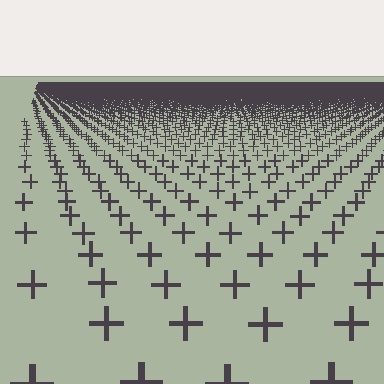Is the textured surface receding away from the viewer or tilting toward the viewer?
The surface is receding away from the viewer. Texture elements get smaller and denser toward the top.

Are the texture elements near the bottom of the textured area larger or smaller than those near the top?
Larger. Near the bottom, elements are closer to the viewer and appear at a bigger on-screen size.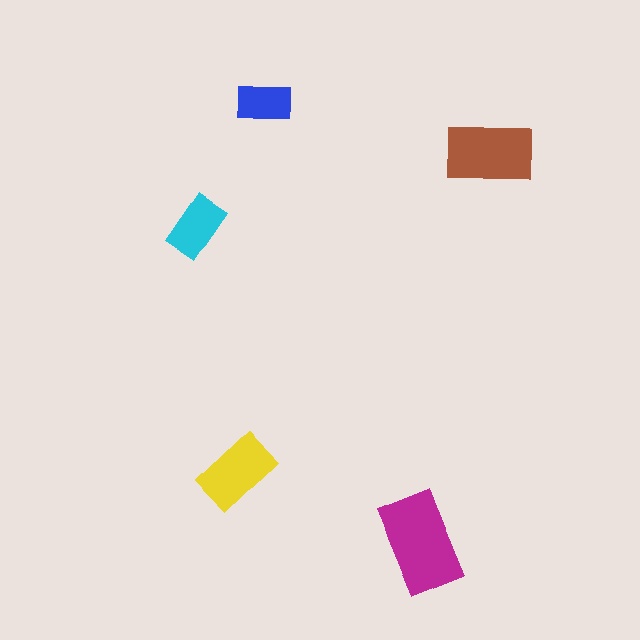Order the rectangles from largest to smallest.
the magenta one, the brown one, the yellow one, the cyan one, the blue one.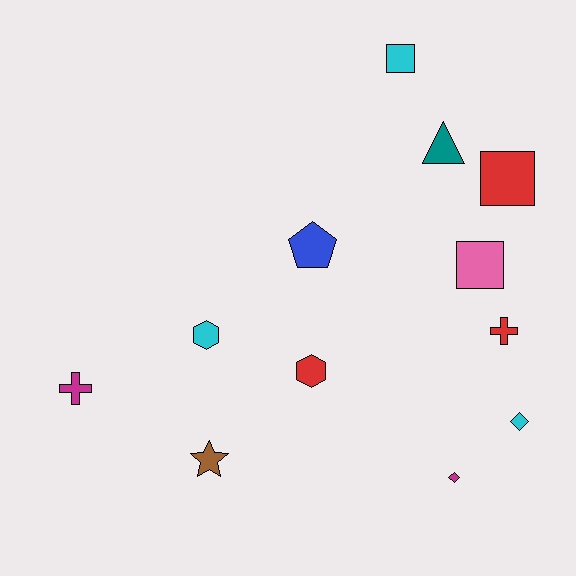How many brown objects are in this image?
There is 1 brown object.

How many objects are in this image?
There are 12 objects.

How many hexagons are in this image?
There are 2 hexagons.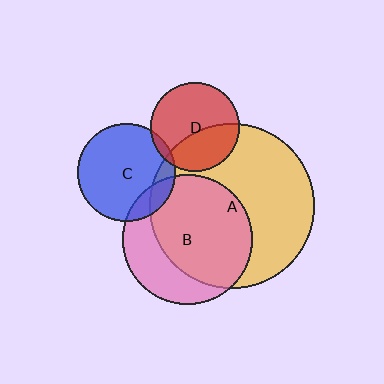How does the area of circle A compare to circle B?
Approximately 1.6 times.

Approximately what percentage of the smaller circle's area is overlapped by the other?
Approximately 40%.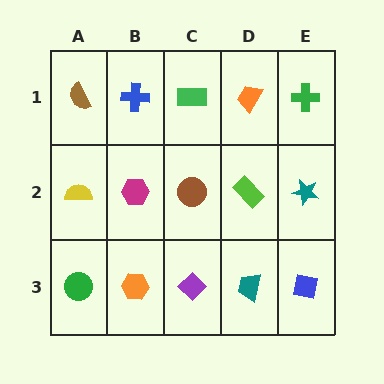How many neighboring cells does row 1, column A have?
2.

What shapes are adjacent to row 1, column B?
A magenta hexagon (row 2, column B), a brown semicircle (row 1, column A), a green rectangle (row 1, column C).